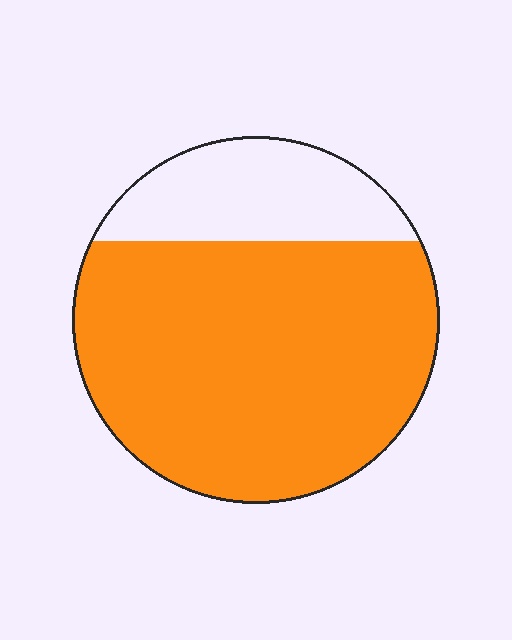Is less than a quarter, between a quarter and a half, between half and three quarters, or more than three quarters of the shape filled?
More than three quarters.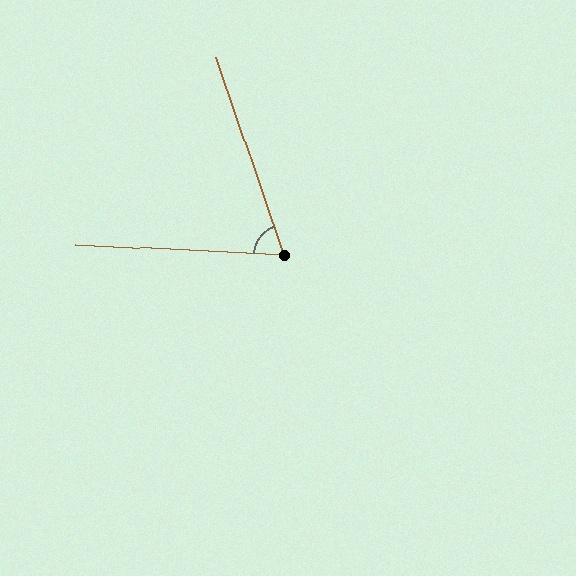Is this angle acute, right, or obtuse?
It is acute.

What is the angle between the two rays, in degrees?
Approximately 69 degrees.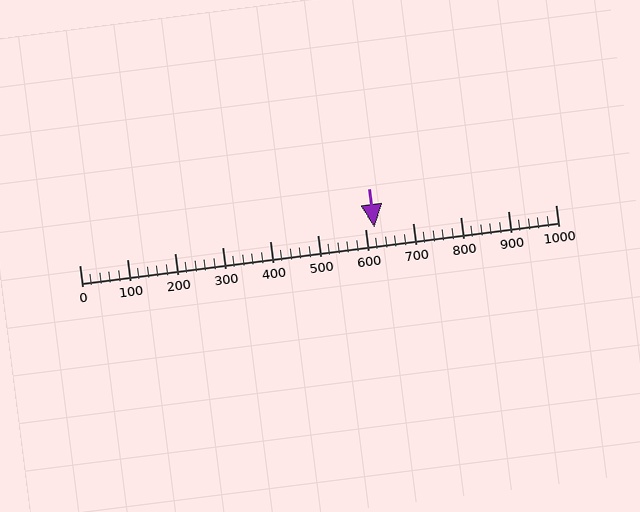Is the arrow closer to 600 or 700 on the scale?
The arrow is closer to 600.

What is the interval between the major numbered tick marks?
The major tick marks are spaced 100 units apart.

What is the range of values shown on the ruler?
The ruler shows values from 0 to 1000.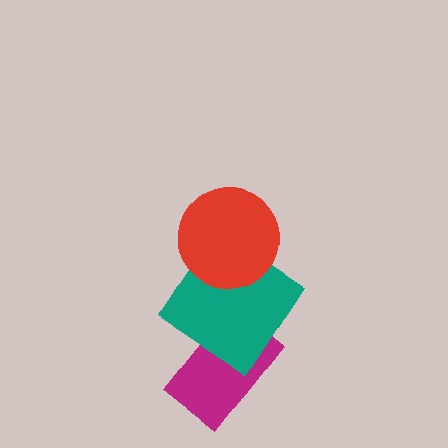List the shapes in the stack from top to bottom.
From top to bottom: the red circle, the teal diamond, the magenta rectangle.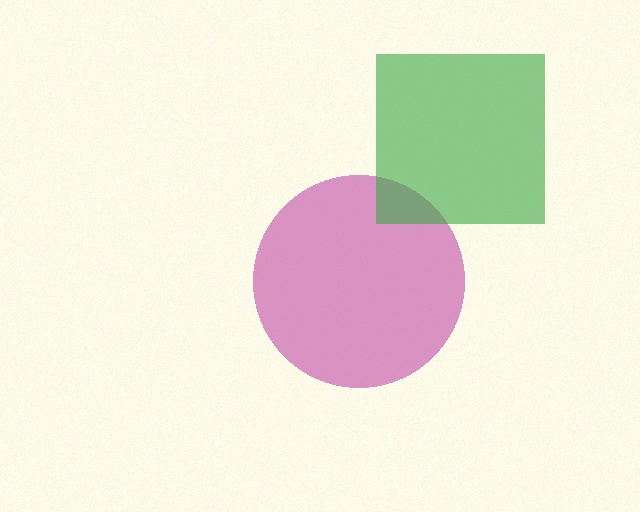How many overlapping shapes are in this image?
There are 2 overlapping shapes in the image.